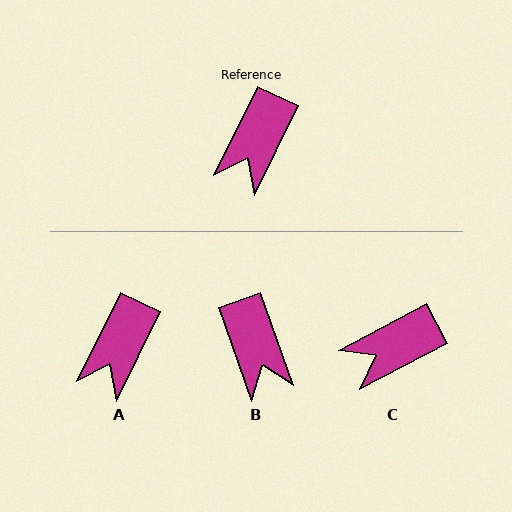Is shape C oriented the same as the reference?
No, it is off by about 36 degrees.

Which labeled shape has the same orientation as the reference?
A.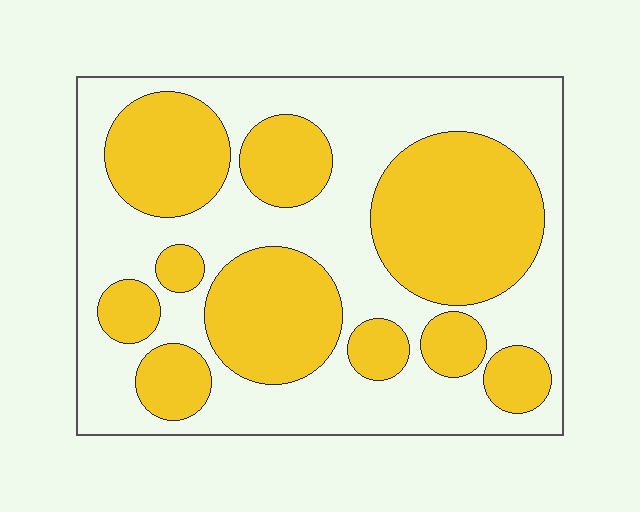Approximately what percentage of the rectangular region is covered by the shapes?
Approximately 45%.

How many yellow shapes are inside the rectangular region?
10.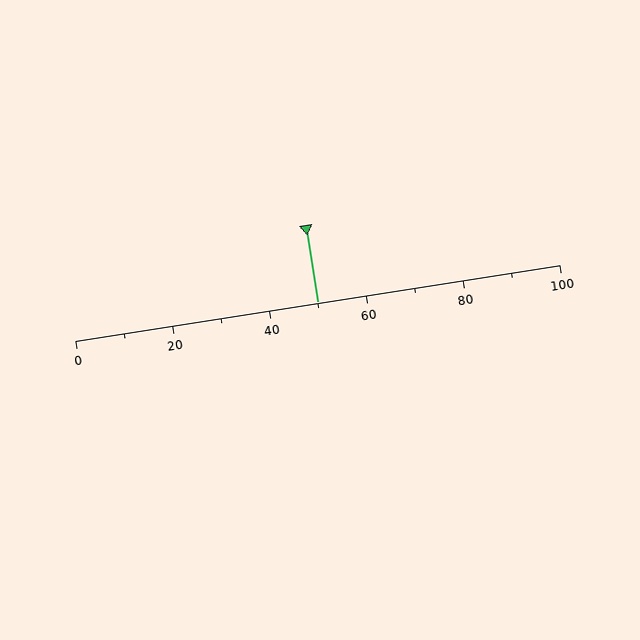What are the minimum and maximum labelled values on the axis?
The axis runs from 0 to 100.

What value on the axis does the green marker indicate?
The marker indicates approximately 50.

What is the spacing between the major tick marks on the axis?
The major ticks are spaced 20 apart.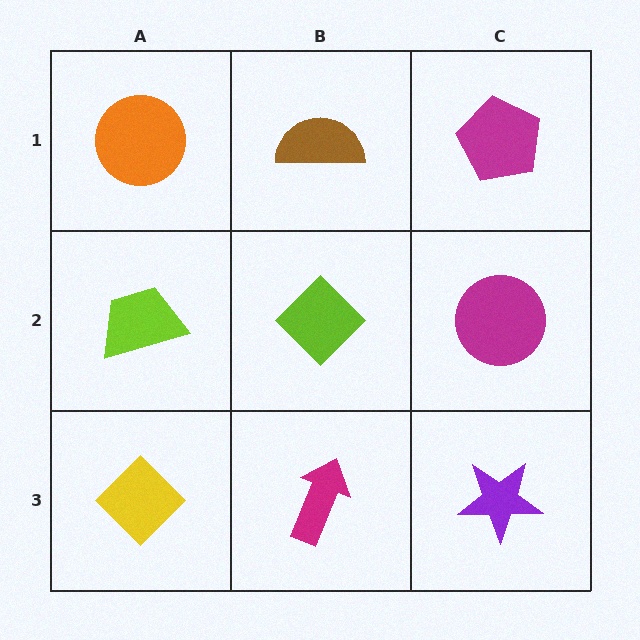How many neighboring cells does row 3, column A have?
2.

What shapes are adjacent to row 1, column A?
A lime trapezoid (row 2, column A), a brown semicircle (row 1, column B).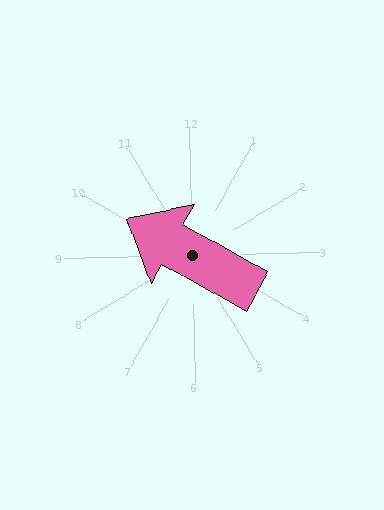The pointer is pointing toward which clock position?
Roughly 10 o'clock.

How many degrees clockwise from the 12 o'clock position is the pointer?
Approximately 300 degrees.